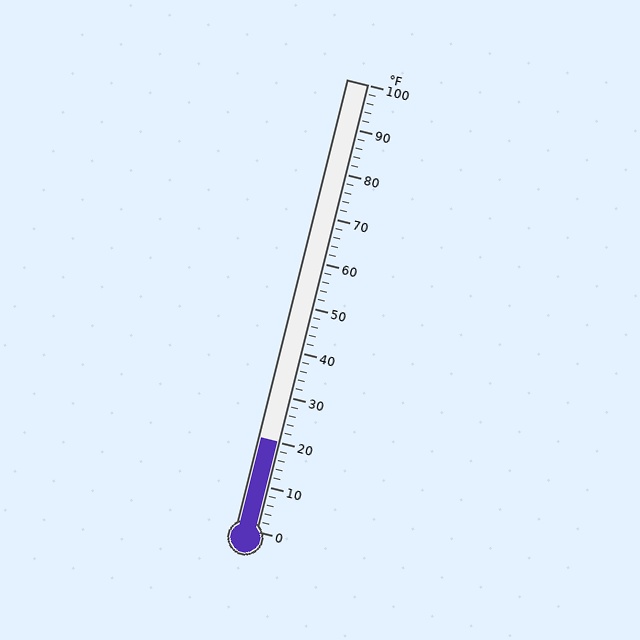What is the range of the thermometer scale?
The thermometer scale ranges from 0°F to 100°F.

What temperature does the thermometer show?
The thermometer shows approximately 20°F.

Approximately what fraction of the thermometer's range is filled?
The thermometer is filled to approximately 20% of its range.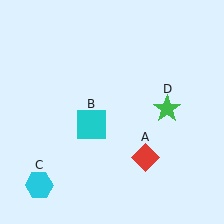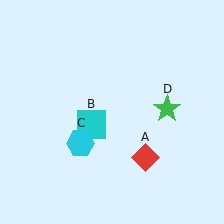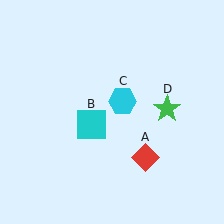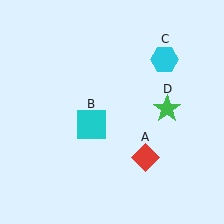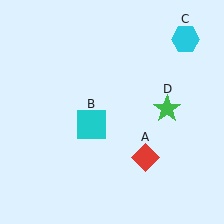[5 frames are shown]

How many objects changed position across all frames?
1 object changed position: cyan hexagon (object C).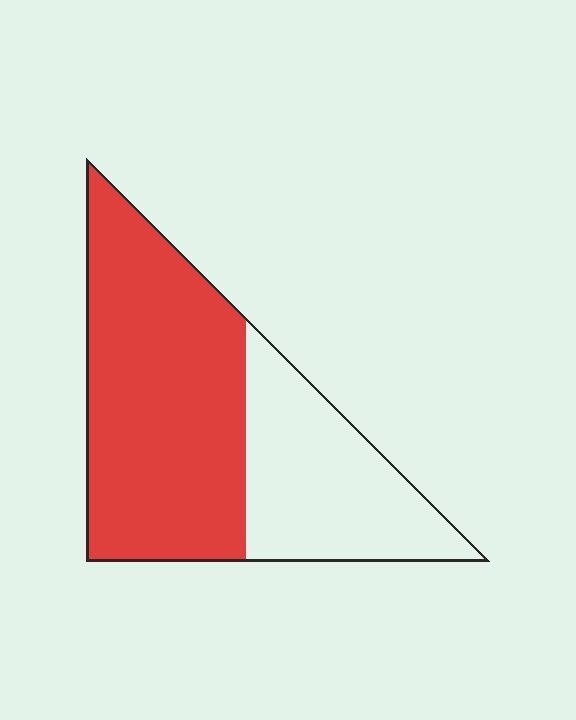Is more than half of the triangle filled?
Yes.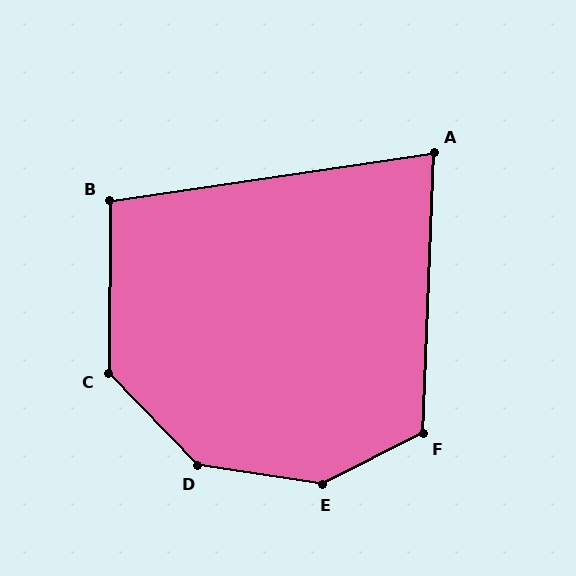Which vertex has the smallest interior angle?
A, at approximately 80 degrees.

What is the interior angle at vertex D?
Approximately 143 degrees (obtuse).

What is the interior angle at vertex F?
Approximately 119 degrees (obtuse).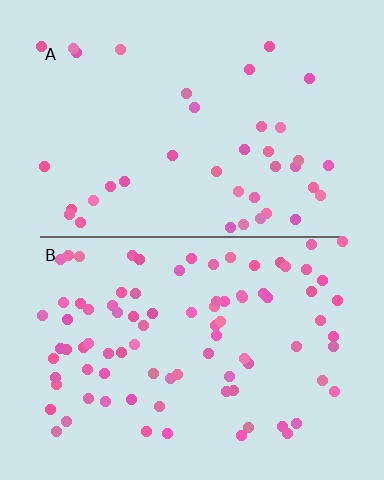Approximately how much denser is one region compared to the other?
Approximately 2.3× — region B over region A.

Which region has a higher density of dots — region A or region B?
B (the bottom).